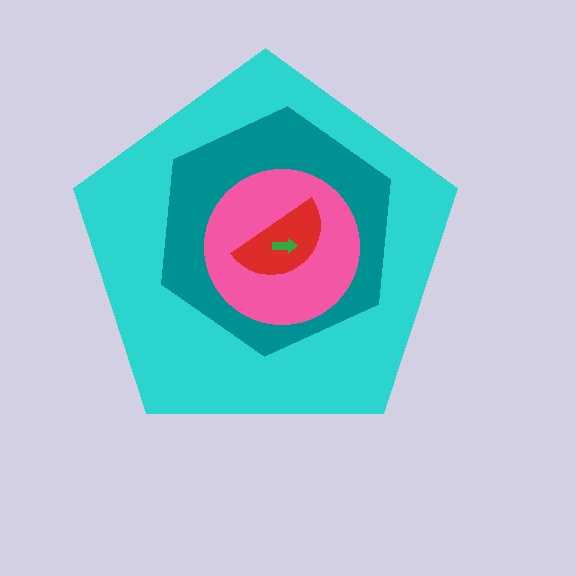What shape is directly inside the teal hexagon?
The pink circle.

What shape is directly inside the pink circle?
The red semicircle.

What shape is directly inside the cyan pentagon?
The teal hexagon.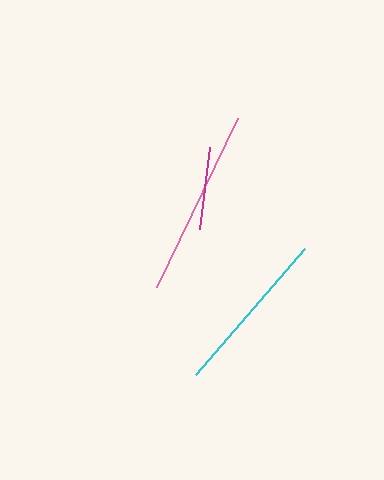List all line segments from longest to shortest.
From longest to shortest: pink, cyan, magenta.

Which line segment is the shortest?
The magenta line is the shortest at approximately 83 pixels.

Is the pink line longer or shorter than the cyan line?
The pink line is longer than the cyan line.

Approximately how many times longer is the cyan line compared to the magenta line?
The cyan line is approximately 2.0 times the length of the magenta line.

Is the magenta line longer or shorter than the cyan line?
The cyan line is longer than the magenta line.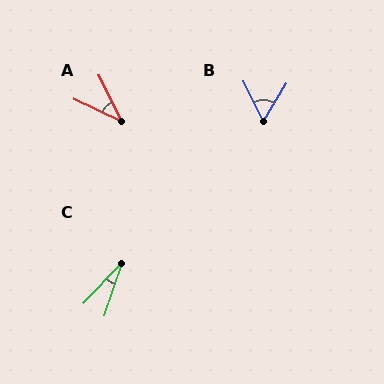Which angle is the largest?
B, at approximately 56 degrees.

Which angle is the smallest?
C, at approximately 25 degrees.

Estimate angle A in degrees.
Approximately 39 degrees.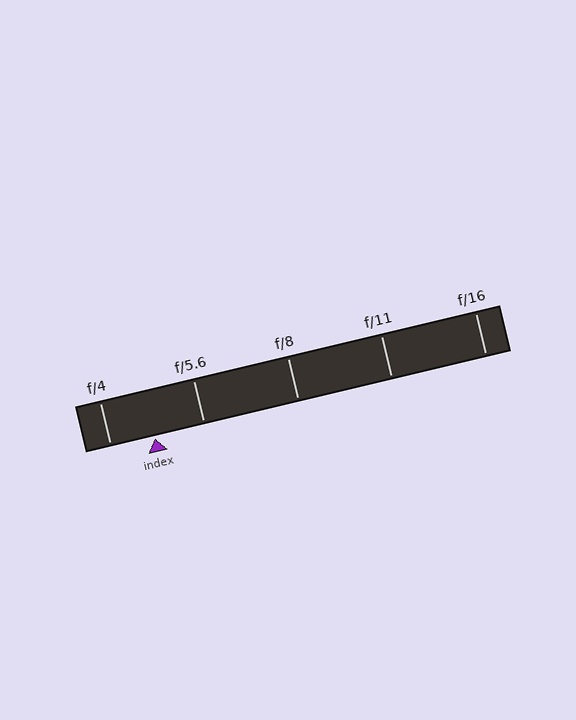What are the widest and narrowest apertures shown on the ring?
The widest aperture shown is f/4 and the narrowest is f/16.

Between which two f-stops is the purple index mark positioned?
The index mark is between f/4 and f/5.6.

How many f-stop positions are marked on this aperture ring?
There are 5 f-stop positions marked.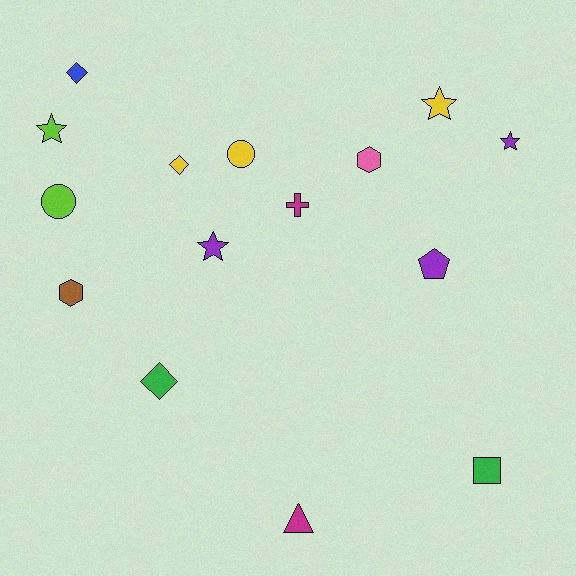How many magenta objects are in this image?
There are 2 magenta objects.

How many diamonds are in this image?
There are 3 diamonds.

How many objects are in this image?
There are 15 objects.